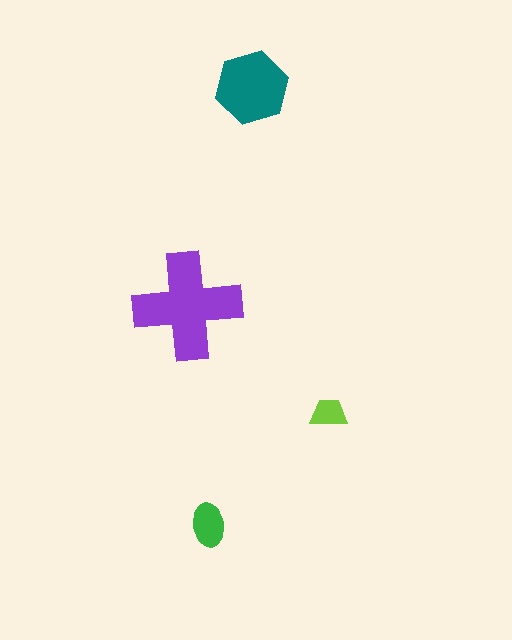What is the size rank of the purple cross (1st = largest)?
1st.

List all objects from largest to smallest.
The purple cross, the teal hexagon, the green ellipse, the lime trapezoid.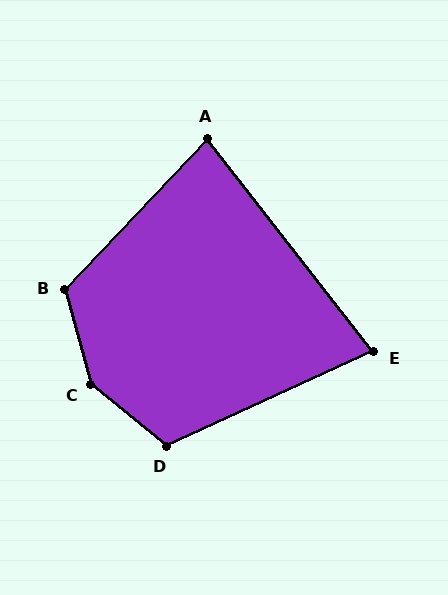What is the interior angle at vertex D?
Approximately 116 degrees (obtuse).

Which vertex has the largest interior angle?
C, at approximately 144 degrees.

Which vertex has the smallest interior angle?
E, at approximately 77 degrees.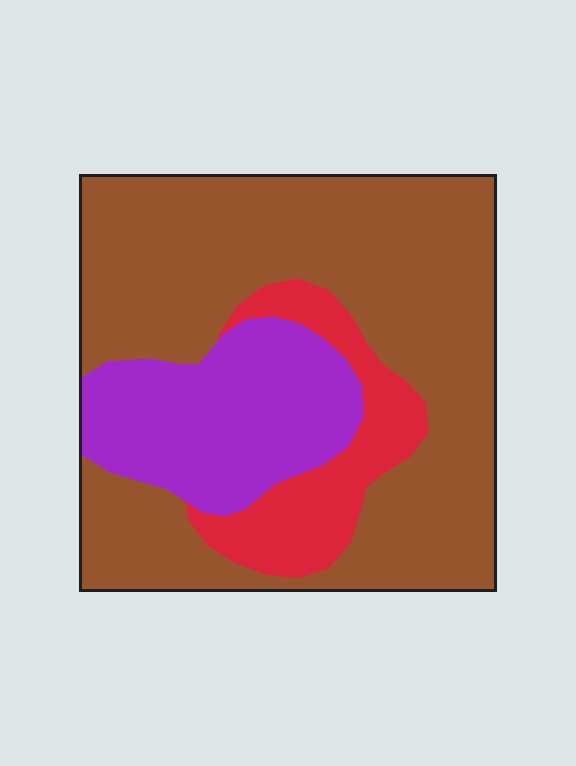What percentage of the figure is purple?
Purple takes up between a sixth and a third of the figure.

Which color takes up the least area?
Red, at roughly 15%.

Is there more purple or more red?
Purple.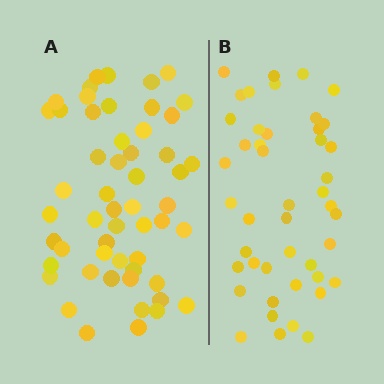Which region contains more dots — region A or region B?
Region A (the left region) has more dots.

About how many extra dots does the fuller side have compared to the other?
Region A has roughly 8 or so more dots than region B.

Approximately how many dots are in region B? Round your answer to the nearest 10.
About 40 dots. (The exact count is 45, which rounds to 40.)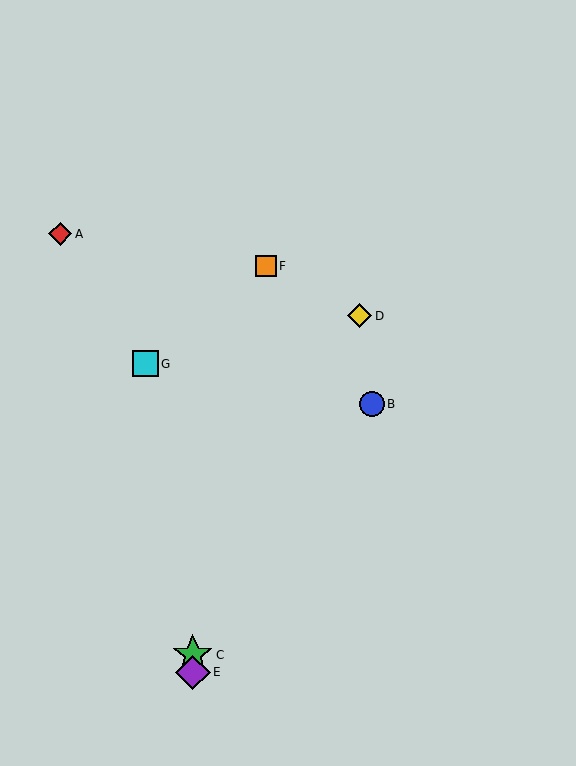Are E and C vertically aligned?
Yes, both are at x≈193.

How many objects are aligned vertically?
2 objects (C, E) are aligned vertically.